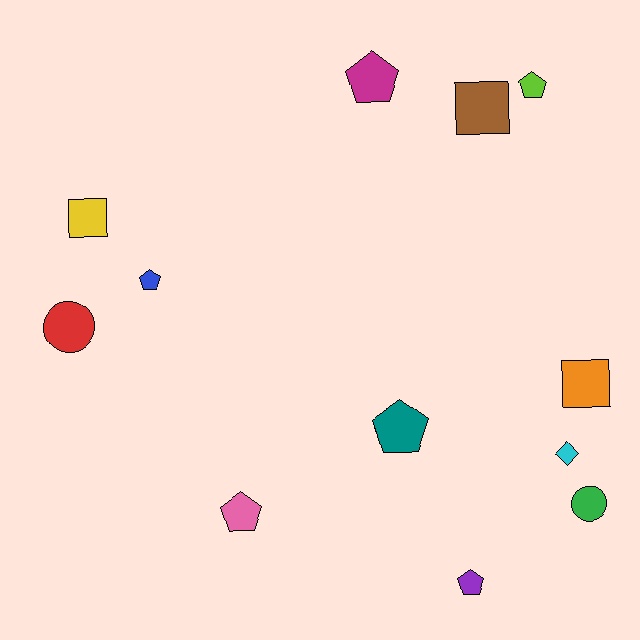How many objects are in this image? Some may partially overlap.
There are 12 objects.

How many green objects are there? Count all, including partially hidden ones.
There is 1 green object.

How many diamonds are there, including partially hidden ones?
There is 1 diamond.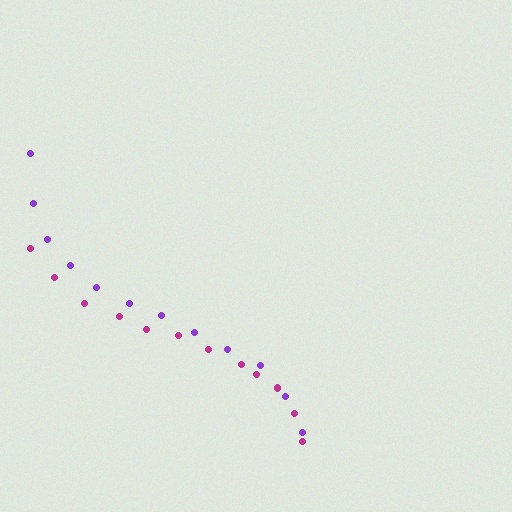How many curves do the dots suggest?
There are 2 distinct paths.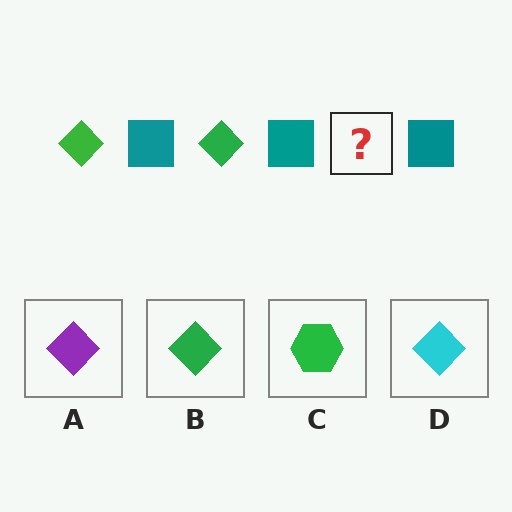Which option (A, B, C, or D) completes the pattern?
B.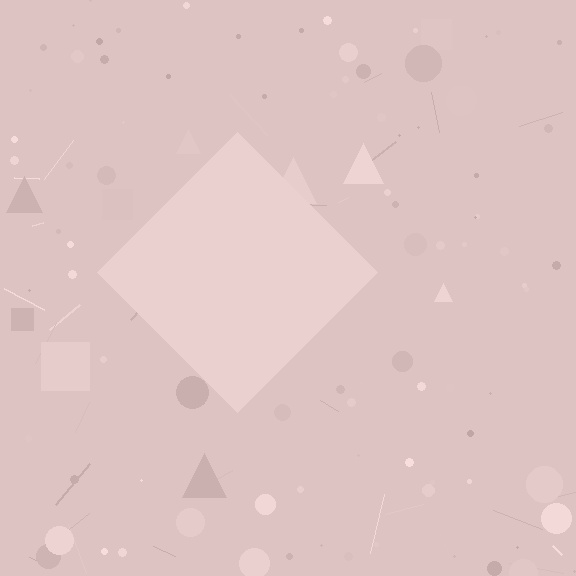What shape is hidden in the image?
A diamond is hidden in the image.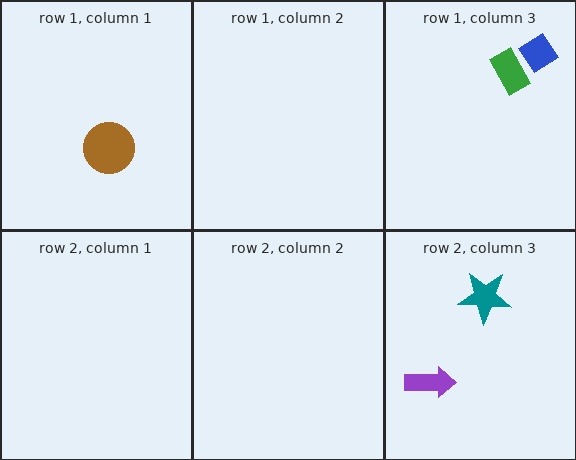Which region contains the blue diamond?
The row 1, column 3 region.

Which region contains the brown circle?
The row 1, column 1 region.